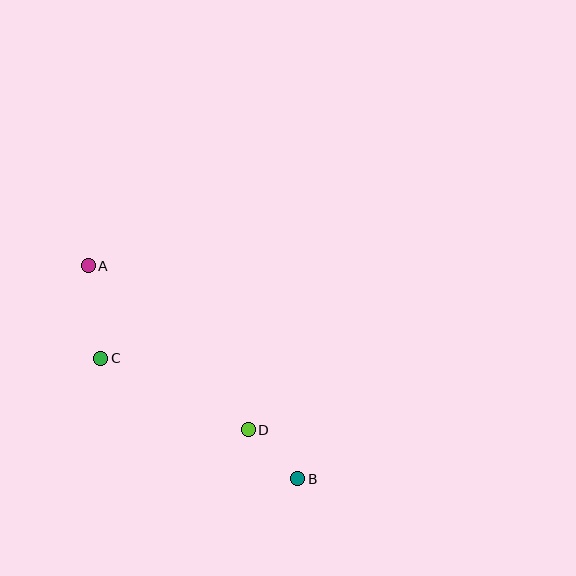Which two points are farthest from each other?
Points A and B are farthest from each other.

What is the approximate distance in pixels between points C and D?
The distance between C and D is approximately 164 pixels.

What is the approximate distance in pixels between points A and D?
The distance between A and D is approximately 229 pixels.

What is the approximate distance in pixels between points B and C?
The distance between B and C is approximately 231 pixels.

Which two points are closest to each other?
Points B and D are closest to each other.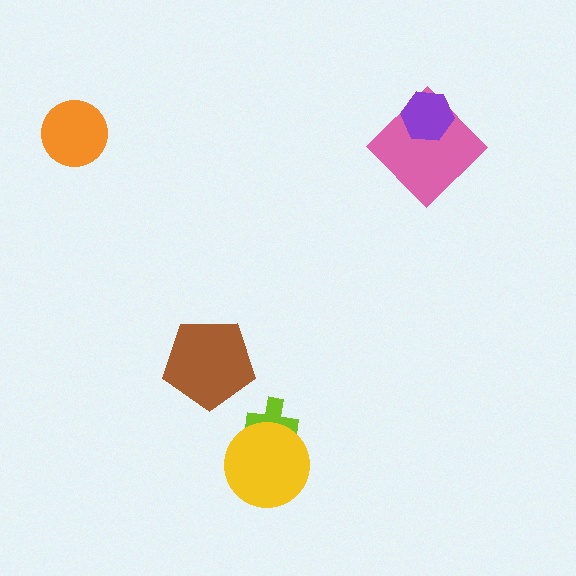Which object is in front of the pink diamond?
The purple hexagon is in front of the pink diamond.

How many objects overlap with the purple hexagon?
1 object overlaps with the purple hexagon.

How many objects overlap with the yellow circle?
1 object overlaps with the yellow circle.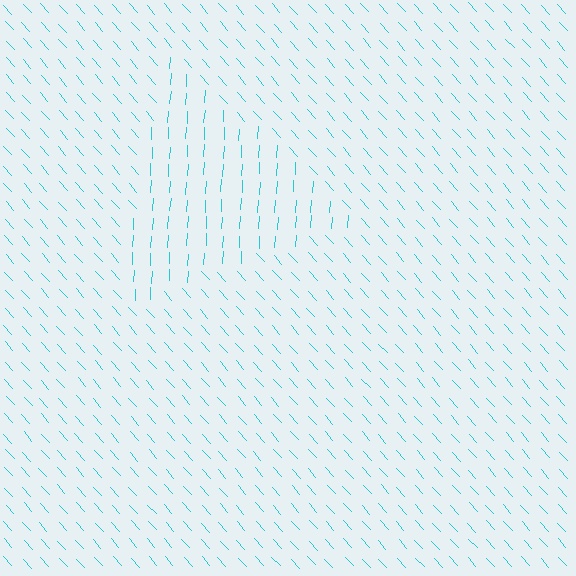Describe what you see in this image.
The image is filled with small cyan line segments. A triangle region in the image has lines oriented differently from the surrounding lines, creating a visible texture boundary.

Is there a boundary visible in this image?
Yes, there is a texture boundary formed by a change in line orientation.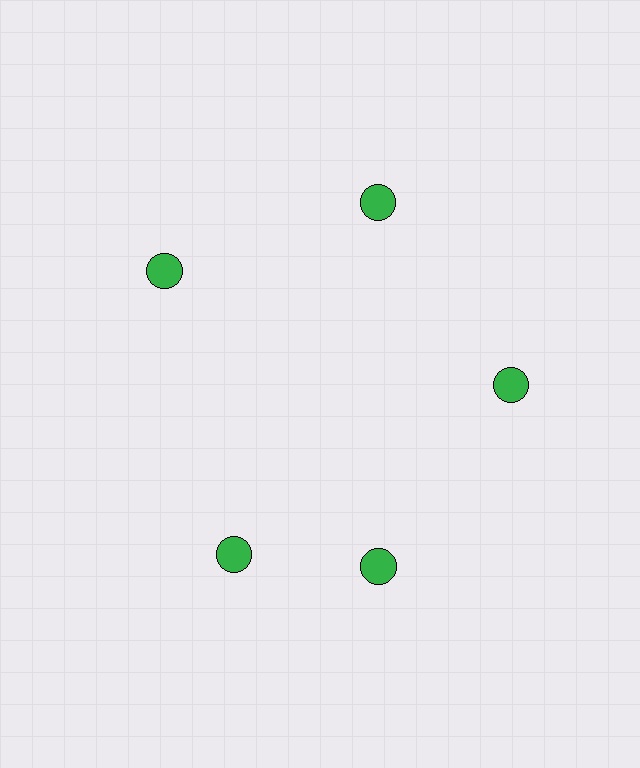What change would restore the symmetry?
The symmetry would be restored by rotating it back into even spacing with its neighbors so that all 5 circles sit at equal angles and equal distance from the center.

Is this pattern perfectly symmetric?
No. The 5 green circles are arranged in a ring, but one element near the 8 o'clock position is rotated out of alignment along the ring, breaking the 5-fold rotational symmetry.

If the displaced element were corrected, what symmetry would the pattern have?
It would have 5-fold rotational symmetry — the pattern would map onto itself every 72 degrees.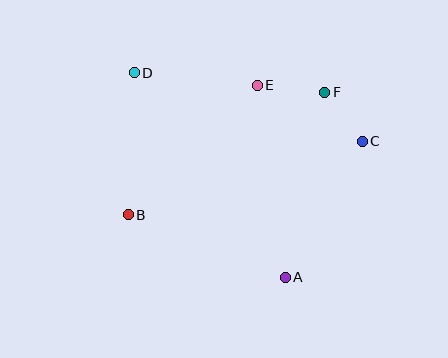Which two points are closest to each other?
Points C and F are closest to each other.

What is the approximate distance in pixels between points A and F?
The distance between A and F is approximately 189 pixels.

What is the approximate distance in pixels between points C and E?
The distance between C and E is approximately 119 pixels.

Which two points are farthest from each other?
Points A and D are farthest from each other.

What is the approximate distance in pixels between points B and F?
The distance between B and F is approximately 232 pixels.